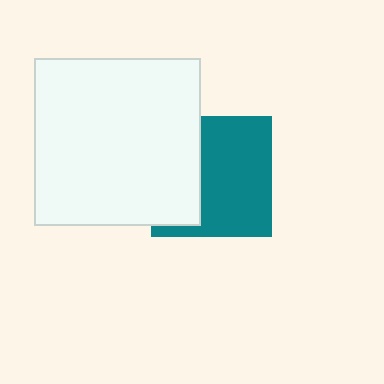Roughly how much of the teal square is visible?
About half of it is visible (roughly 62%).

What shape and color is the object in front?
The object in front is a white square.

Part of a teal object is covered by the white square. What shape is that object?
It is a square.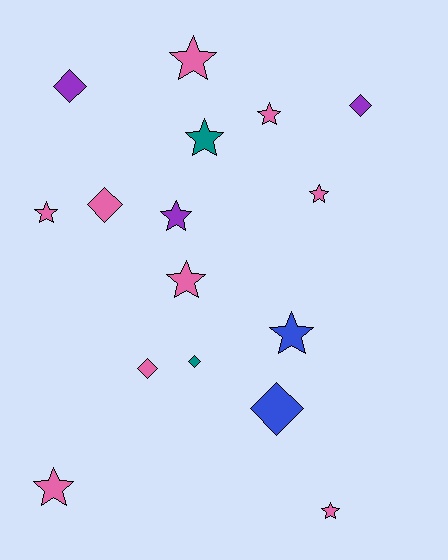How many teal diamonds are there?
There is 1 teal diamond.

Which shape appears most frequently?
Star, with 10 objects.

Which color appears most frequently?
Pink, with 9 objects.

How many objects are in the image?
There are 16 objects.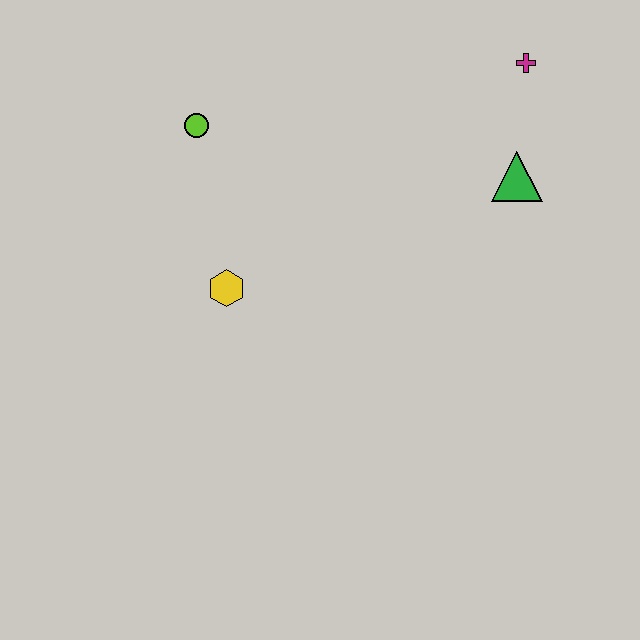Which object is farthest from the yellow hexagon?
The magenta cross is farthest from the yellow hexagon.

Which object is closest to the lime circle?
The yellow hexagon is closest to the lime circle.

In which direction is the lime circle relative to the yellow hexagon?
The lime circle is above the yellow hexagon.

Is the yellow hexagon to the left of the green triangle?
Yes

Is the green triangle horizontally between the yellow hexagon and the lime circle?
No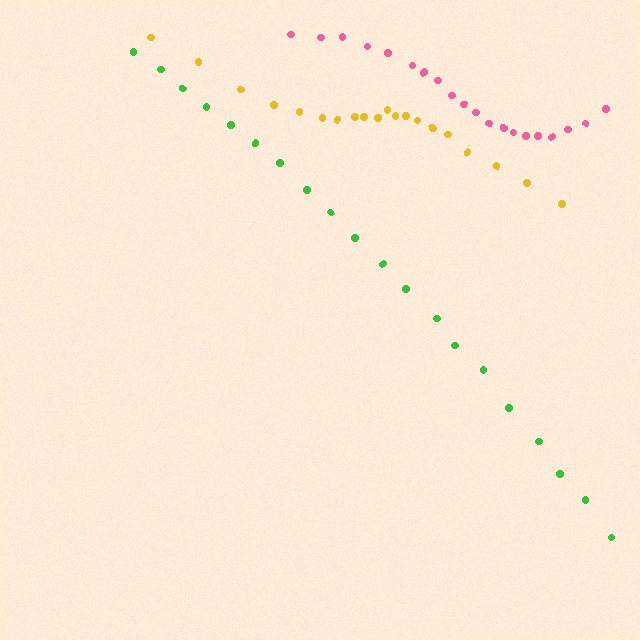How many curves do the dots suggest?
There are 3 distinct paths.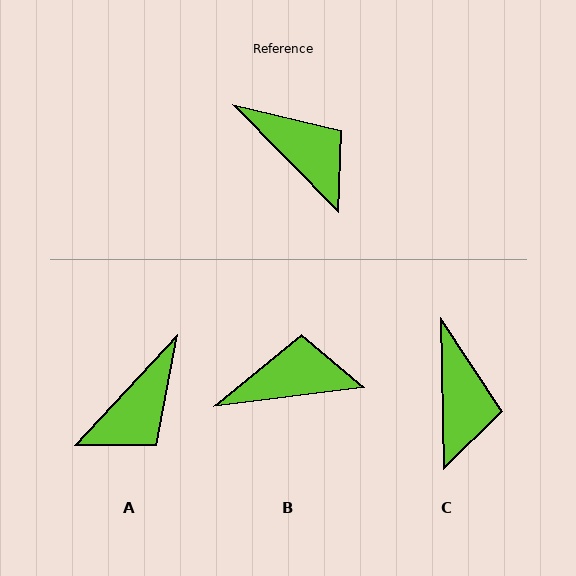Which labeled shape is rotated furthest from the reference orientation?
A, about 88 degrees away.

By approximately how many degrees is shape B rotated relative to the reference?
Approximately 53 degrees counter-clockwise.